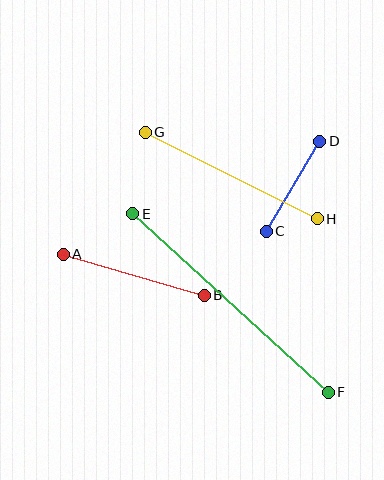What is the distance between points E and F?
The distance is approximately 265 pixels.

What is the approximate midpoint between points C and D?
The midpoint is at approximately (293, 186) pixels.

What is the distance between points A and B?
The distance is approximately 147 pixels.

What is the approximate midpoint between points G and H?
The midpoint is at approximately (231, 176) pixels.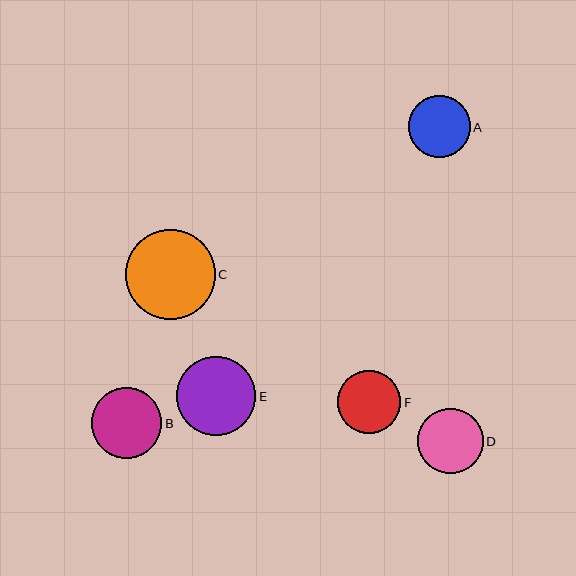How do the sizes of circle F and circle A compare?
Circle F and circle A are approximately the same size.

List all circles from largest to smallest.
From largest to smallest: C, E, B, D, F, A.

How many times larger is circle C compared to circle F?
Circle C is approximately 1.4 times the size of circle F.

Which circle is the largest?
Circle C is the largest with a size of approximately 90 pixels.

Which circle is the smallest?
Circle A is the smallest with a size of approximately 62 pixels.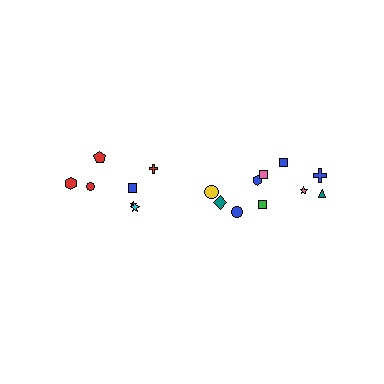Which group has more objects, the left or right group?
The right group.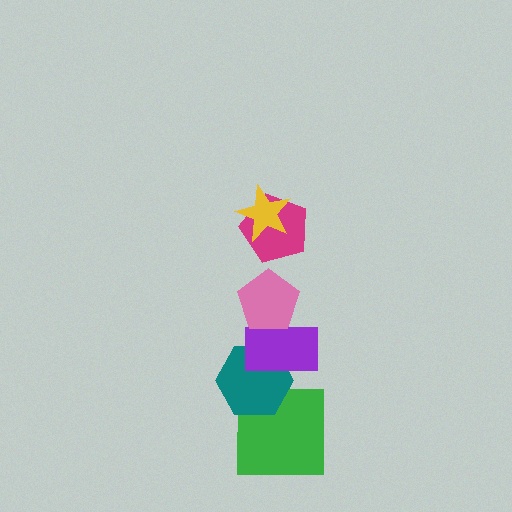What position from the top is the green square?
The green square is 6th from the top.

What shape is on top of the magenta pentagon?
The yellow star is on top of the magenta pentagon.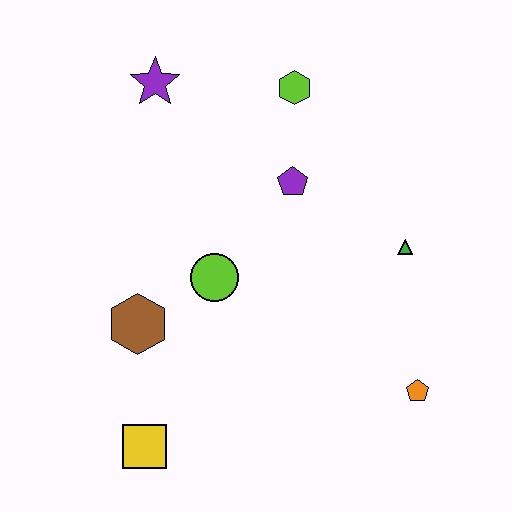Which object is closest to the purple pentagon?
The lime hexagon is closest to the purple pentagon.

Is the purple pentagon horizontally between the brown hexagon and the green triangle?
Yes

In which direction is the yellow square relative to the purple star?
The yellow square is below the purple star.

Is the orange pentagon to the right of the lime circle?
Yes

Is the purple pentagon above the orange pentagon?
Yes